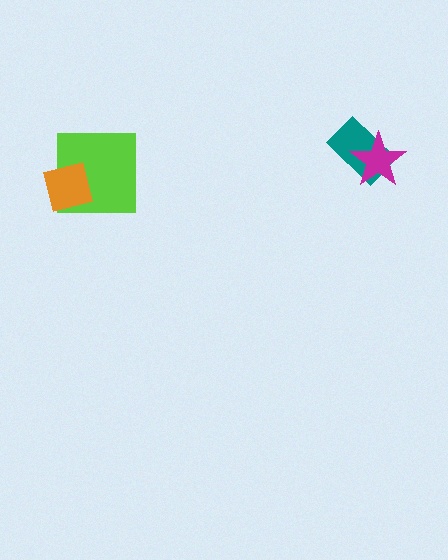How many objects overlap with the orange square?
1 object overlaps with the orange square.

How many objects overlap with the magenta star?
1 object overlaps with the magenta star.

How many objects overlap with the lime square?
1 object overlaps with the lime square.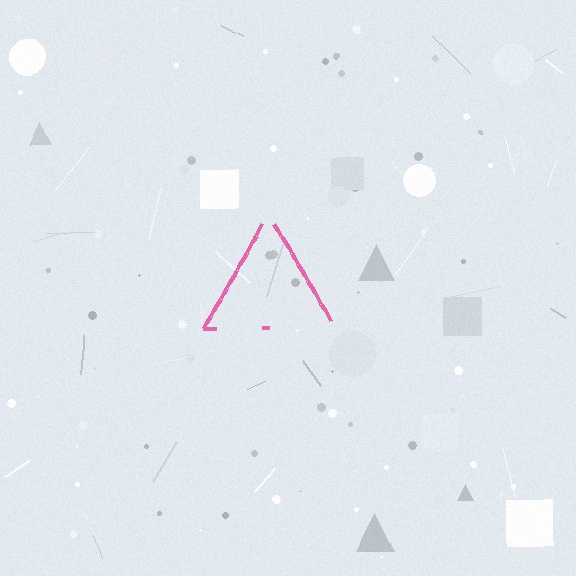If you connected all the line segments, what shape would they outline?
They would outline a triangle.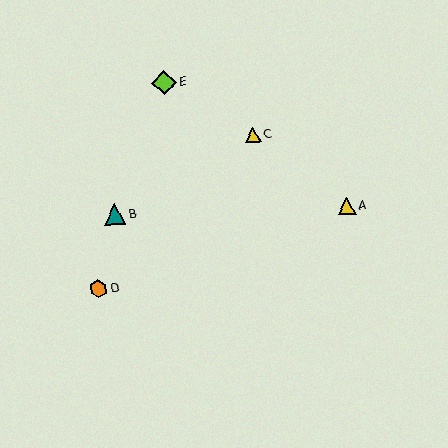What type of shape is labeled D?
Shape D is an orange hexagon.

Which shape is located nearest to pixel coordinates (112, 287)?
The orange hexagon (labeled D) at (98, 289) is nearest to that location.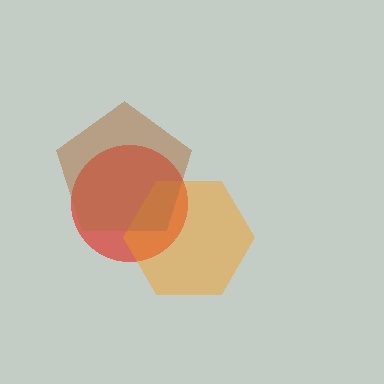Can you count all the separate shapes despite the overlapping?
Yes, there are 3 separate shapes.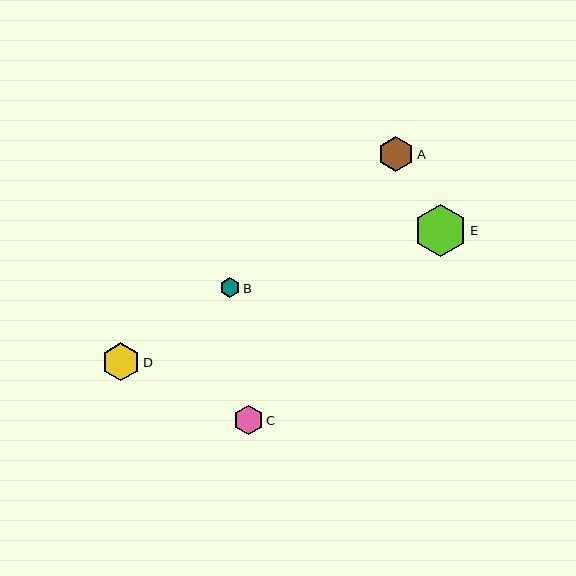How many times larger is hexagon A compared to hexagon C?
Hexagon A is approximately 1.2 times the size of hexagon C.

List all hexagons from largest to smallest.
From largest to smallest: E, D, A, C, B.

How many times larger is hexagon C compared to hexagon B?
Hexagon C is approximately 1.4 times the size of hexagon B.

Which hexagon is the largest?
Hexagon E is the largest with a size of approximately 53 pixels.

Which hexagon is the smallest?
Hexagon B is the smallest with a size of approximately 20 pixels.